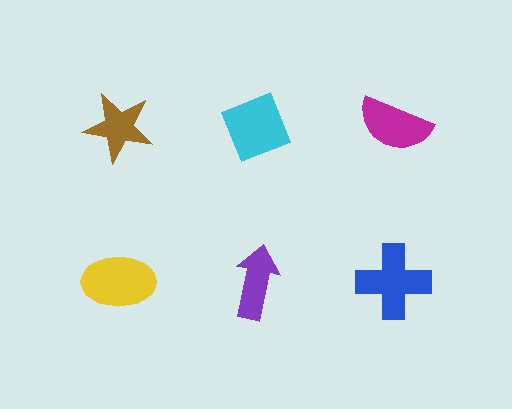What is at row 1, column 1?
A brown star.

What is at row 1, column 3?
A magenta semicircle.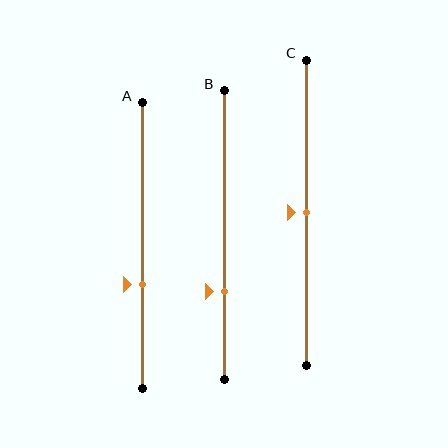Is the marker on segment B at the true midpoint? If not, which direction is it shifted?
No, the marker on segment B is shifted downward by about 19% of the segment length.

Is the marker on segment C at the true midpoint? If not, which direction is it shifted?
Yes, the marker on segment C is at the true midpoint.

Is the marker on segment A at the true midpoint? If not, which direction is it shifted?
No, the marker on segment A is shifted downward by about 14% of the segment length.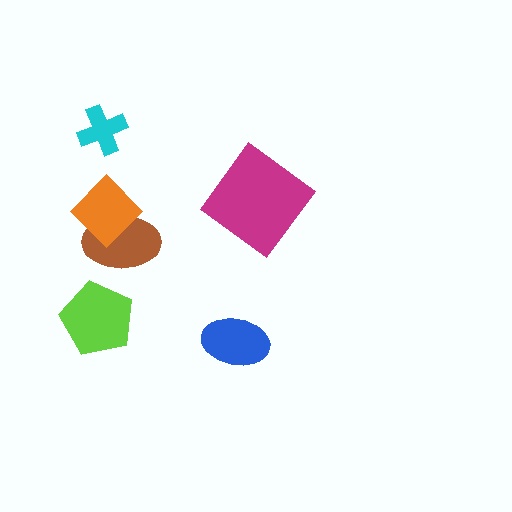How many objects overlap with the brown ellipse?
1 object overlaps with the brown ellipse.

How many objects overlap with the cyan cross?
0 objects overlap with the cyan cross.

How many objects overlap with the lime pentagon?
0 objects overlap with the lime pentagon.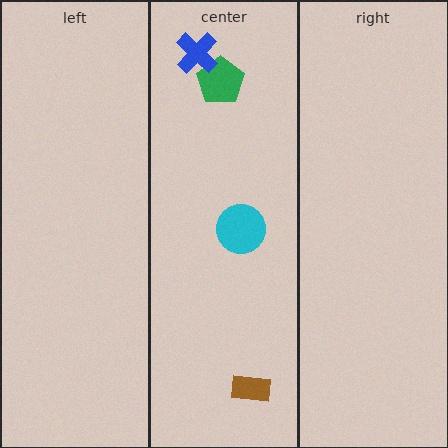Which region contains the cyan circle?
The center region.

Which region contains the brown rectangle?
The center region.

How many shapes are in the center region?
4.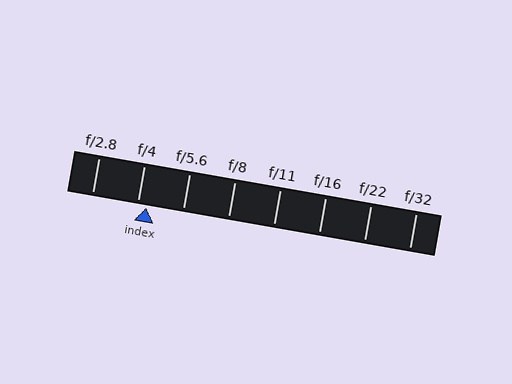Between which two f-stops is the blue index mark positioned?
The index mark is between f/4 and f/5.6.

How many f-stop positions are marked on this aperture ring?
There are 8 f-stop positions marked.